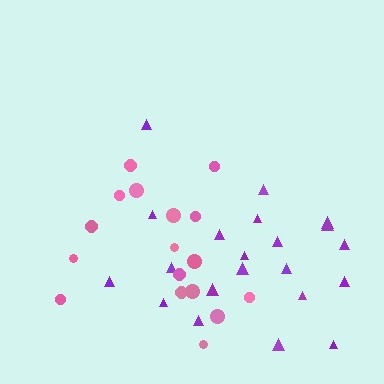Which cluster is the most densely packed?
Pink.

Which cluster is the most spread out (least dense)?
Purple.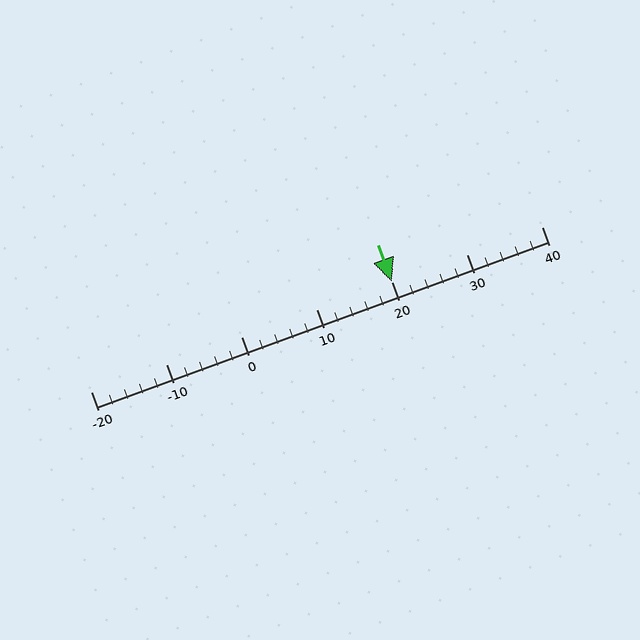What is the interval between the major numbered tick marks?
The major tick marks are spaced 10 units apart.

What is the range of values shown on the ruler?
The ruler shows values from -20 to 40.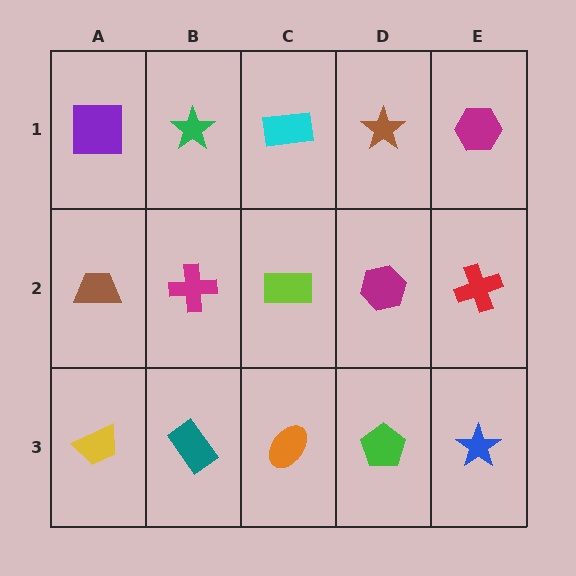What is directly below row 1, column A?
A brown trapezoid.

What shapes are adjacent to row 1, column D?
A magenta hexagon (row 2, column D), a cyan rectangle (row 1, column C), a magenta hexagon (row 1, column E).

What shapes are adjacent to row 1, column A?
A brown trapezoid (row 2, column A), a green star (row 1, column B).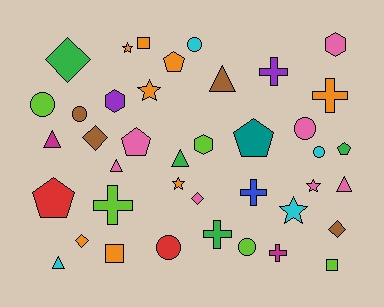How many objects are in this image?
There are 40 objects.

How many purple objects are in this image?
There are 2 purple objects.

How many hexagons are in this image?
There are 3 hexagons.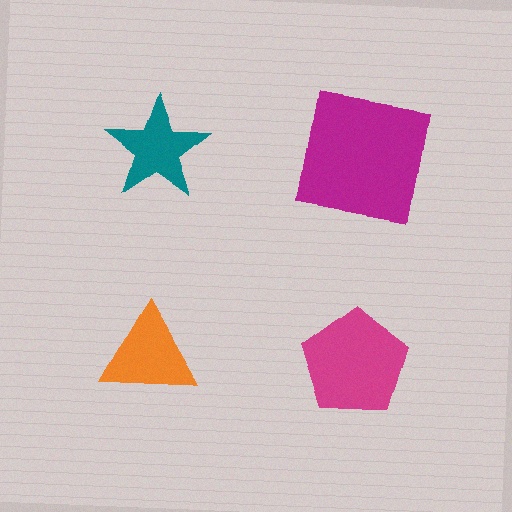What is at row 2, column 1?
An orange triangle.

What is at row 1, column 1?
A teal star.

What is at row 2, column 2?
A magenta pentagon.